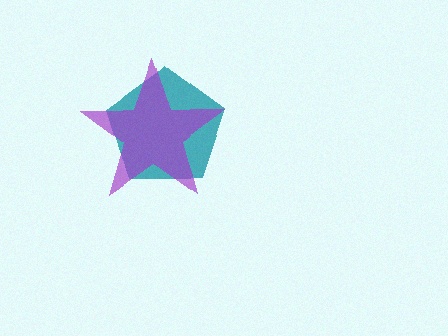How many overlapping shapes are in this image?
There are 2 overlapping shapes in the image.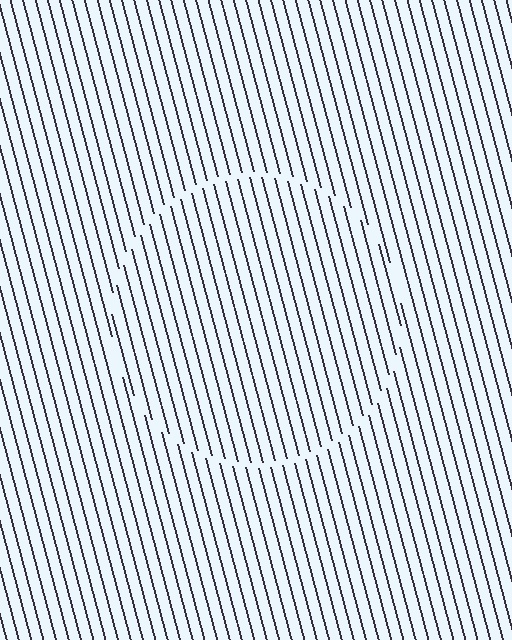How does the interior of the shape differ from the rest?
The interior of the shape contains the same grating, shifted by half a period — the contour is defined by the phase discontinuity where line-ends from the inner and outer gratings abut.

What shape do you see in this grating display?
An illusory circle. The interior of the shape contains the same grating, shifted by half a period — the contour is defined by the phase discontinuity where line-ends from the inner and outer gratings abut.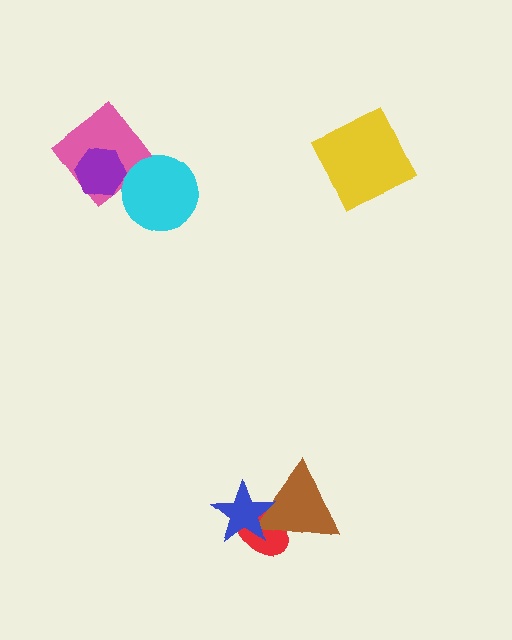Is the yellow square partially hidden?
No, no other shape covers it.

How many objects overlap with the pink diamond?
1 object overlaps with the pink diamond.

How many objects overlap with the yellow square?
0 objects overlap with the yellow square.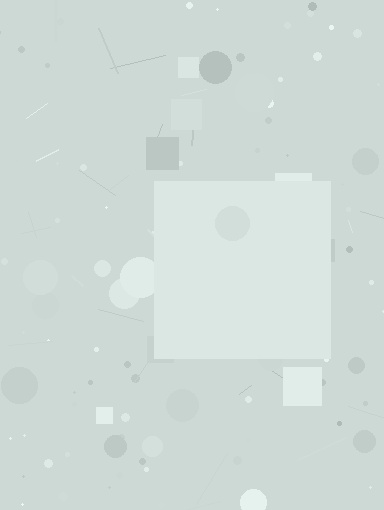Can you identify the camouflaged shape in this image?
The camouflaged shape is a square.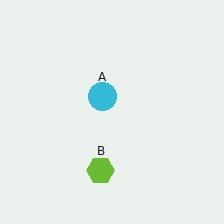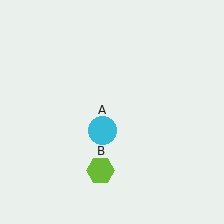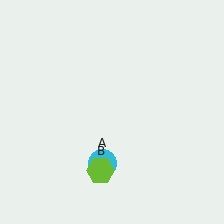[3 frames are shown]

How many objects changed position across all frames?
1 object changed position: cyan circle (object A).